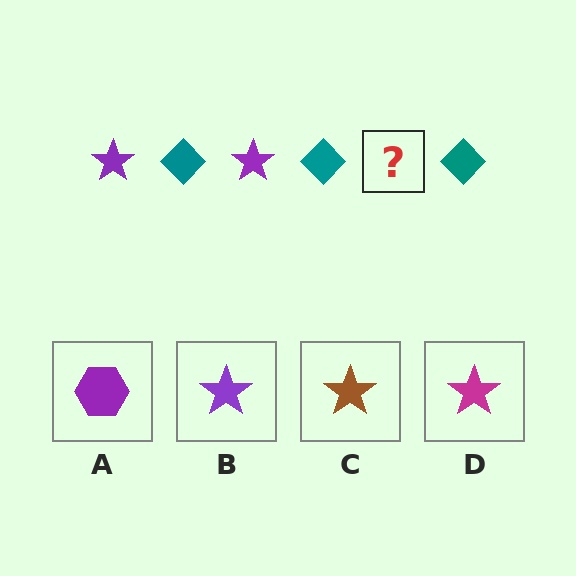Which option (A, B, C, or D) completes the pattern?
B.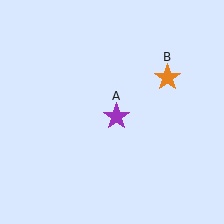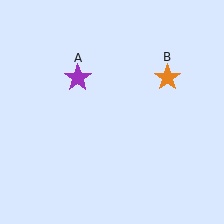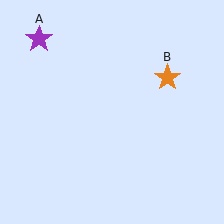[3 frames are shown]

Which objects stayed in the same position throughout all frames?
Orange star (object B) remained stationary.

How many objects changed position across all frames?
1 object changed position: purple star (object A).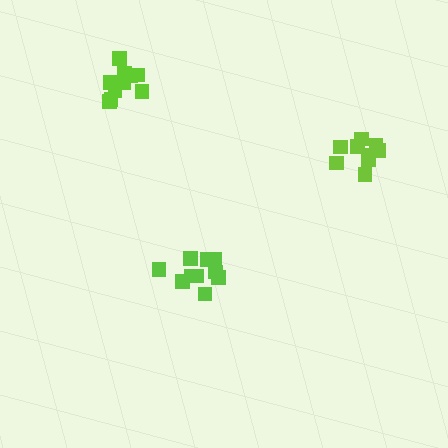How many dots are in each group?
Group 1: 10 dots, Group 2: 10 dots, Group 3: 9 dots (29 total).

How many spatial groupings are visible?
There are 3 spatial groupings.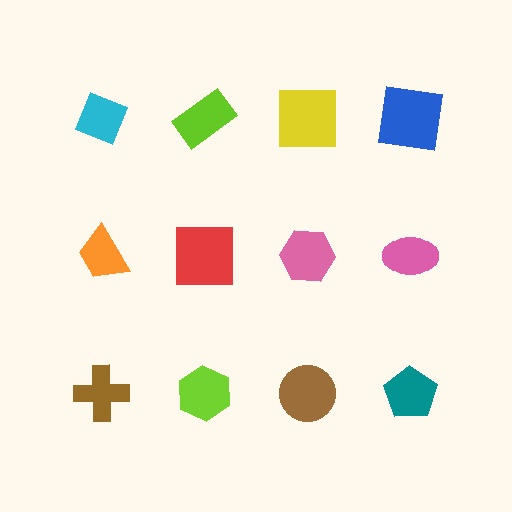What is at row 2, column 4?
A pink ellipse.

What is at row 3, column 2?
A lime hexagon.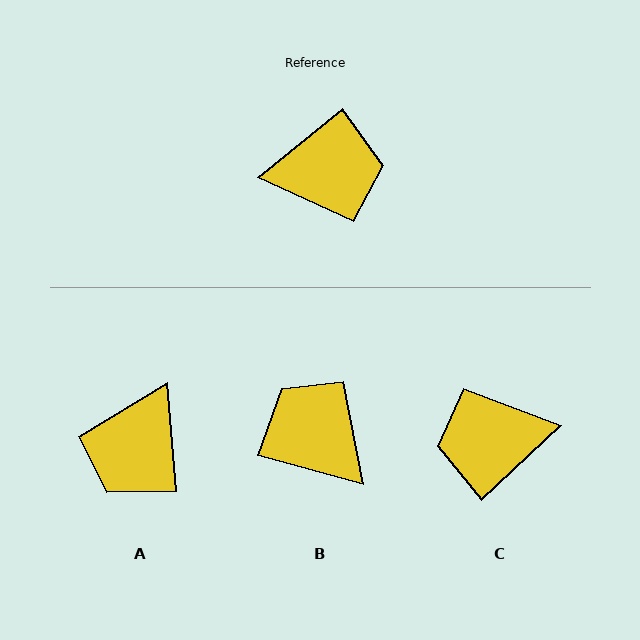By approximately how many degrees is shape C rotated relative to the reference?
Approximately 176 degrees clockwise.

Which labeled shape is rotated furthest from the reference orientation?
C, about 176 degrees away.